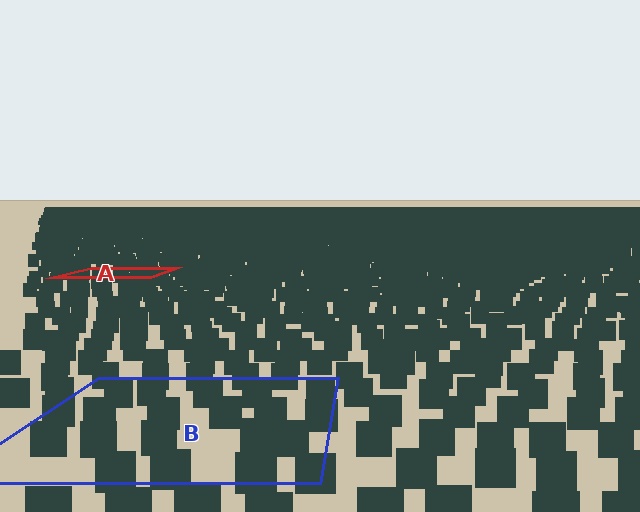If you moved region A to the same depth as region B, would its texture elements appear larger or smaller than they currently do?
They would appear larger. At a closer depth, the same texture elements are projected at a bigger on-screen size.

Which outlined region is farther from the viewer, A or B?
Region A is farther from the viewer — the texture elements inside it appear smaller and more densely packed.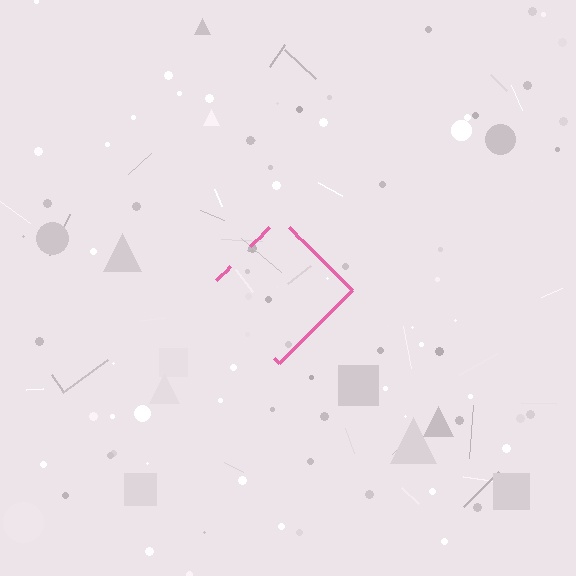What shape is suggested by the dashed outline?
The dashed outline suggests a diamond.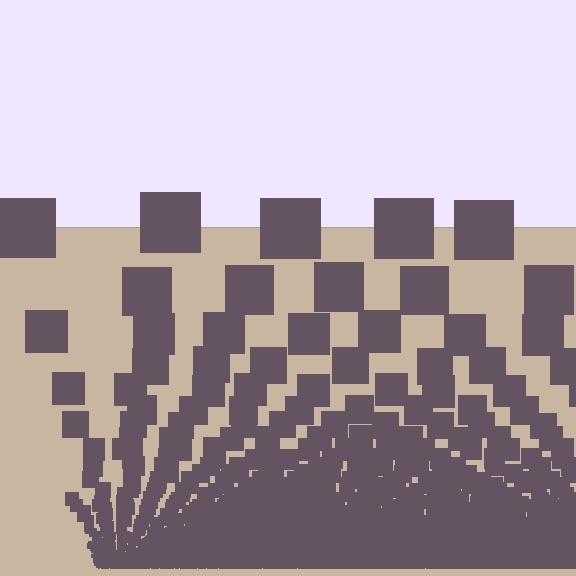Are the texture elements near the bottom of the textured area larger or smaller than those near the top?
Smaller. The gradient is inverted — elements near the bottom are smaller and denser.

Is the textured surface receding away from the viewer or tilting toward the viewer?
The surface appears to tilt toward the viewer. Texture elements get larger and sparser toward the top.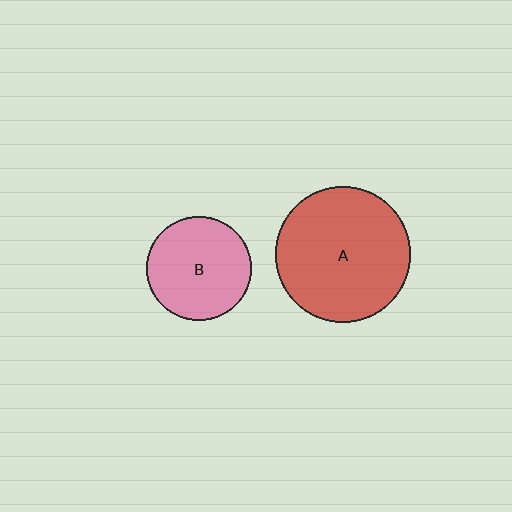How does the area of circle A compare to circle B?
Approximately 1.7 times.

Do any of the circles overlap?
No, none of the circles overlap.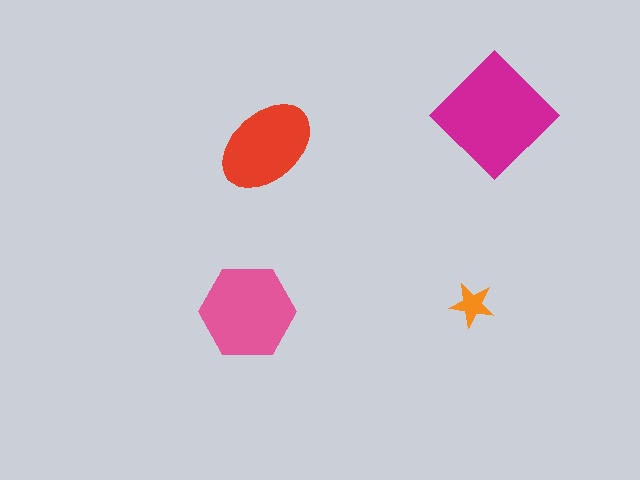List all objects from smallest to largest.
The orange star, the red ellipse, the pink hexagon, the magenta diamond.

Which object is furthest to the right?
The magenta diamond is rightmost.